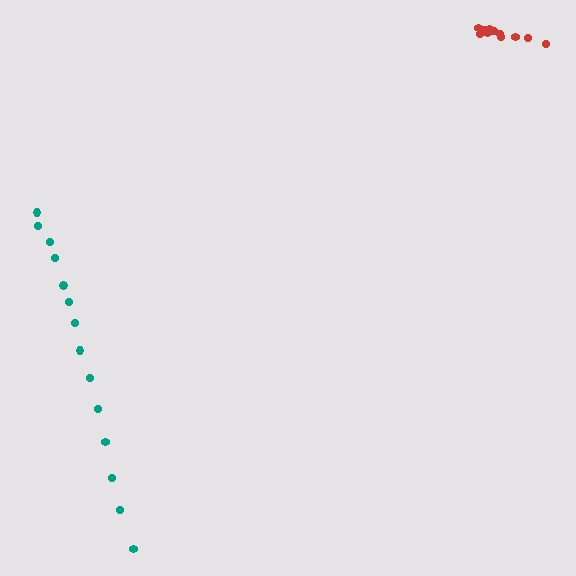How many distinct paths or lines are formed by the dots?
There are 2 distinct paths.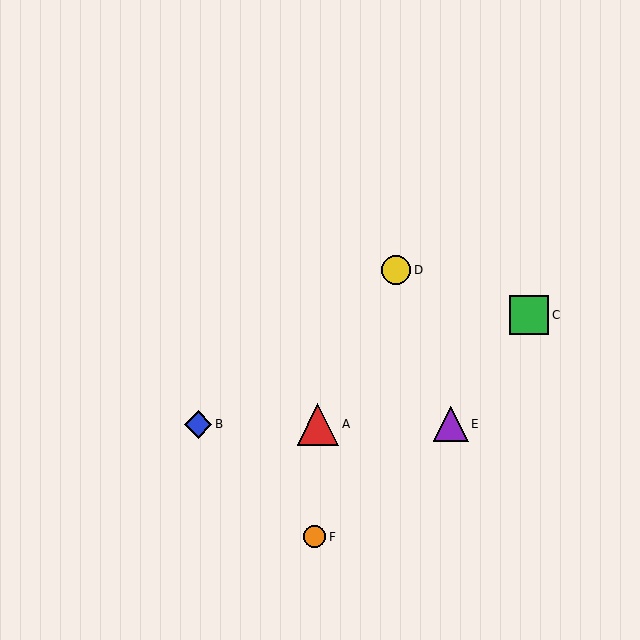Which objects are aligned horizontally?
Objects A, B, E are aligned horizontally.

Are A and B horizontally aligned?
Yes, both are at y≈424.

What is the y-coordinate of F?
Object F is at y≈537.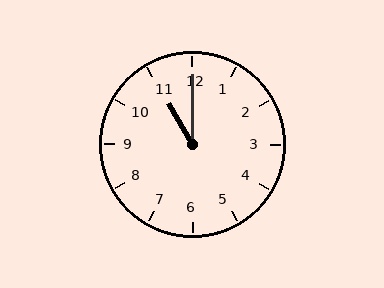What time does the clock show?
11:00.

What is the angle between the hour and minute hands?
Approximately 30 degrees.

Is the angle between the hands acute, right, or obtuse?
It is acute.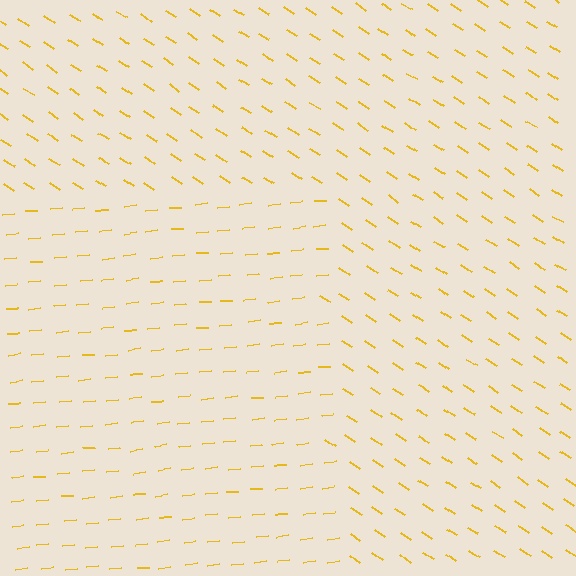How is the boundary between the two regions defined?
The boundary is defined purely by a change in line orientation (approximately 39 degrees difference). All lines are the same color and thickness.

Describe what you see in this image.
The image is filled with small yellow line segments. A rectangle region in the image has lines oriented differently from the surrounding lines, creating a visible texture boundary.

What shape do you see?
I see a rectangle.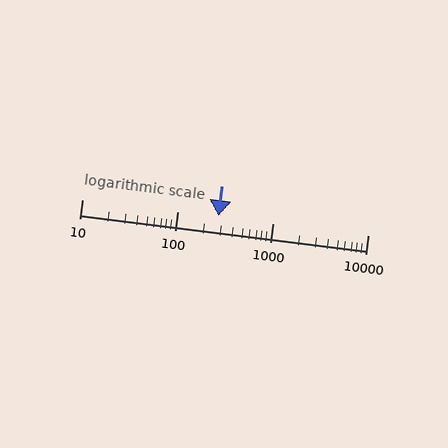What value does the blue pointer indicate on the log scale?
The pointer indicates approximately 270.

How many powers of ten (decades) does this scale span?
The scale spans 3 decades, from 10 to 10000.